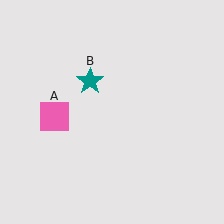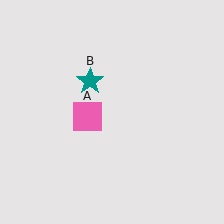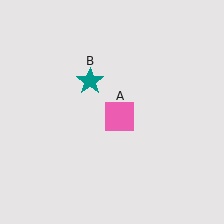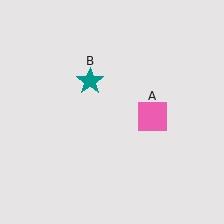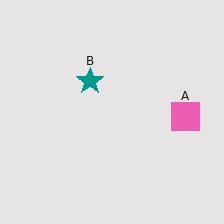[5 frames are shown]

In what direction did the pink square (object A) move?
The pink square (object A) moved right.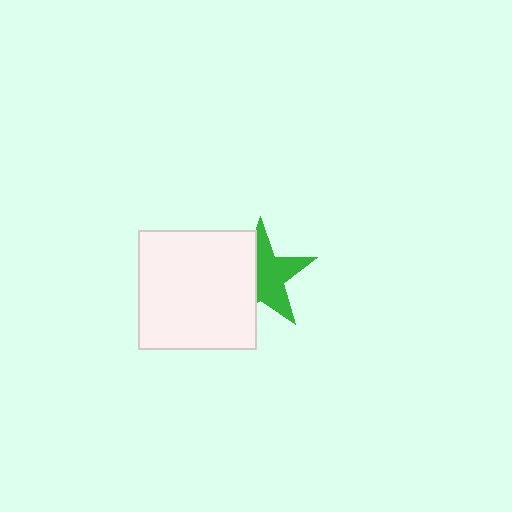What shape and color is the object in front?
The object in front is a white square.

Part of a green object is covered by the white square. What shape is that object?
It is a star.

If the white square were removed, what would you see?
You would see the complete green star.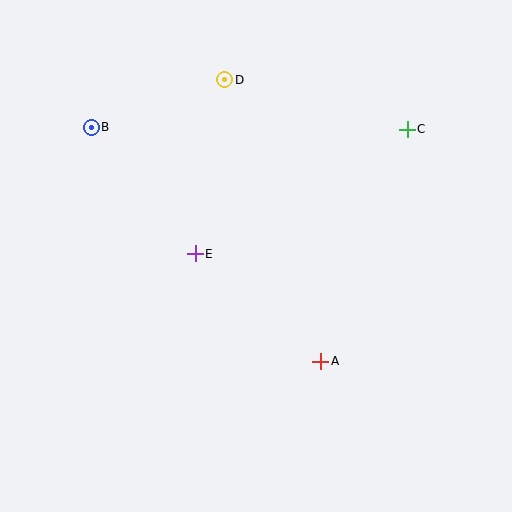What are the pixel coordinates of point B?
Point B is at (91, 127).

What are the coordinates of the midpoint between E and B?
The midpoint between E and B is at (143, 190).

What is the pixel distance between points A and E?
The distance between A and E is 166 pixels.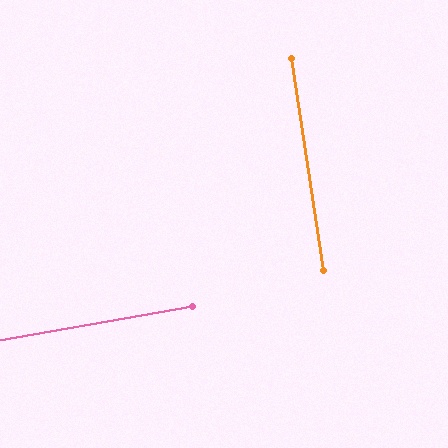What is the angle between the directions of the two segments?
Approximately 88 degrees.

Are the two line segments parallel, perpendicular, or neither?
Perpendicular — they meet at approximately 88°.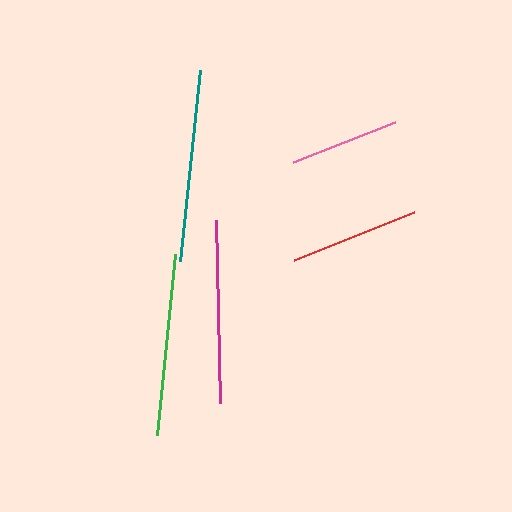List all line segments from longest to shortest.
From longest to shortest: teal, magenta, green, red, pink.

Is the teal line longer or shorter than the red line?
The teal line is longer than the red line.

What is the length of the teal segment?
The teal segment is approximately 192 pixels long.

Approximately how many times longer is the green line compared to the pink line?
The green line is approximately 1.6 times the length of the pink line.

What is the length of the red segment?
The red segment is approximately 129 pixels long.